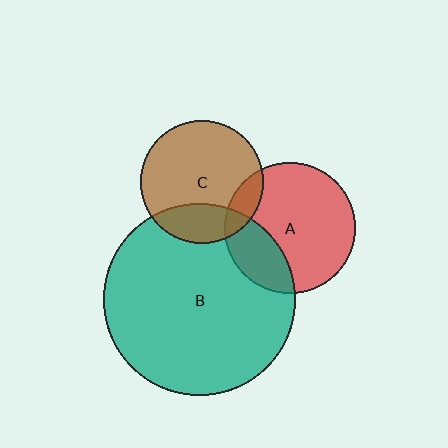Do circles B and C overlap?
Yes.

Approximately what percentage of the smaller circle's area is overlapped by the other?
Approximately 25%.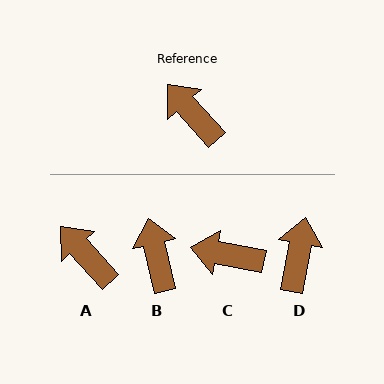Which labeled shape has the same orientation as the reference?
A.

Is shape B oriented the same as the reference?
No, it is off by about 29 degrees.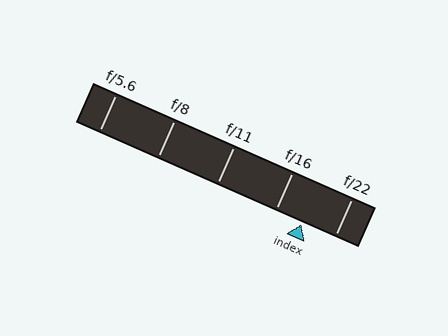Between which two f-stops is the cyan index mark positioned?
The index mark is between f/16 and f/22.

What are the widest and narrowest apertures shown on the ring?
The widest aperture shown is f/5.6 and the narrowest is f/22.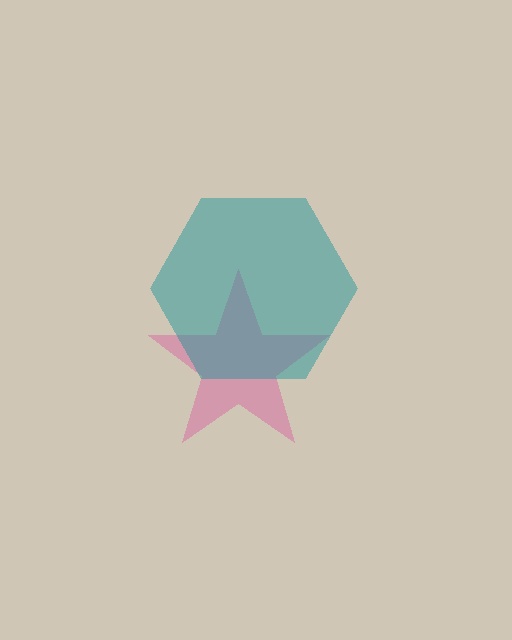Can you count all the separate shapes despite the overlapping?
Yes, there are 2 separate shapes.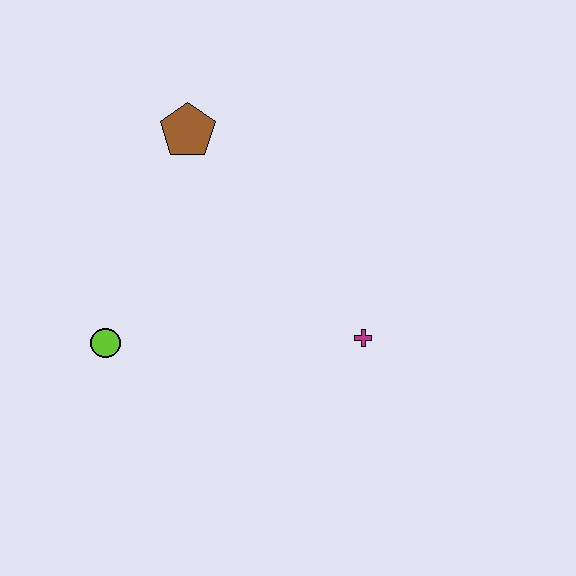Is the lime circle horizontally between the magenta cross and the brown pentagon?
No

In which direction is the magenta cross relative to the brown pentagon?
The magenta cross is below the brown pentagon.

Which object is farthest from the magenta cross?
The brown pentagon is farthest from the magenta cross.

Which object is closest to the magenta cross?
The lime circle is closest to the magenta cross.